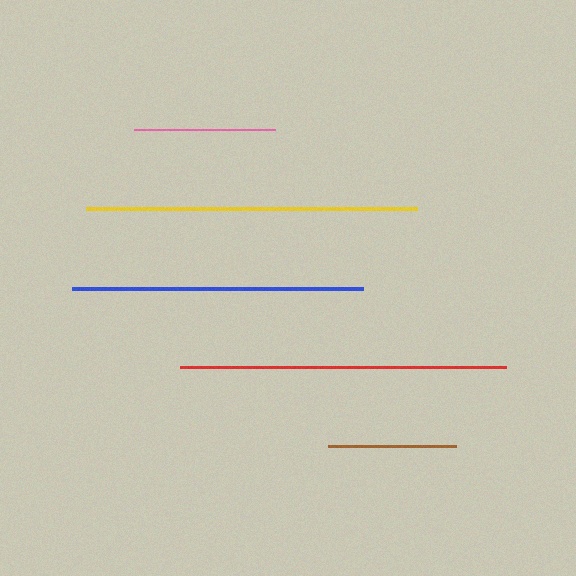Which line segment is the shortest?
The brown line is the shortest at approximately 128 pixels.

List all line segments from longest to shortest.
From longest to shortest: yellow, red, blue, pink, brown.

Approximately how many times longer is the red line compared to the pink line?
The red line is approximately 2.3 times the length of the pink line.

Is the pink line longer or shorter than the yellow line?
The yellow line is longer than the pink line.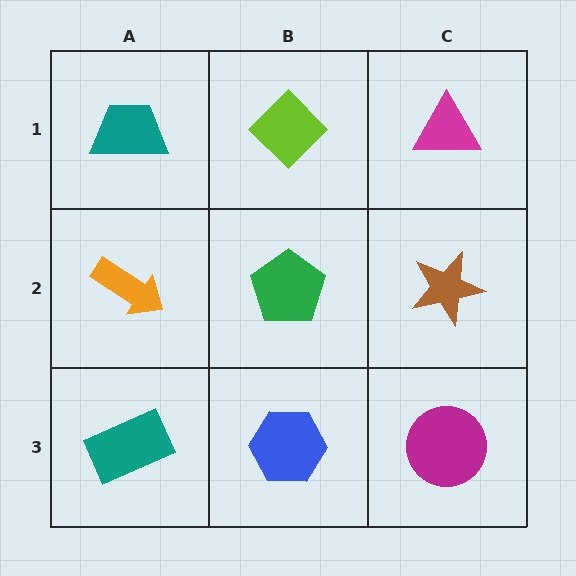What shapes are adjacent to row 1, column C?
A brown star (row 2, column C), a lime diamond (row 1, column B).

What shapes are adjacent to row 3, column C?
A brown star (row 2, column C), a blue hexagon (row 3, column B).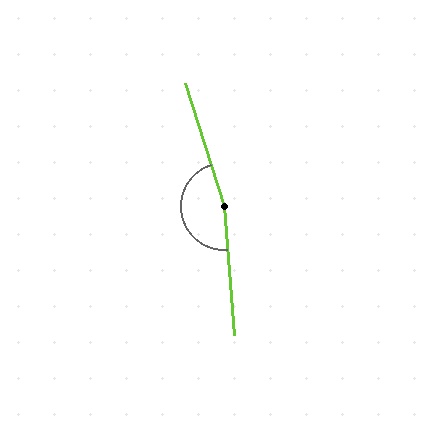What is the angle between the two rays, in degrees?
Approximately 167 degrees.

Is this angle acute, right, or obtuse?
It is obtuse.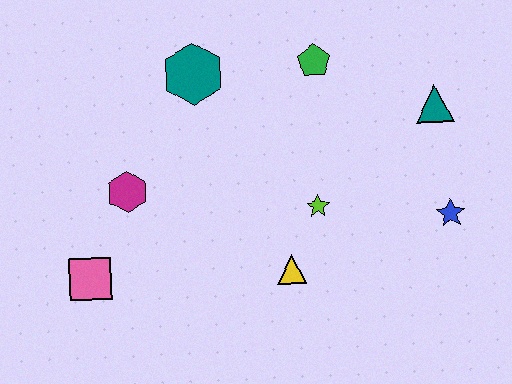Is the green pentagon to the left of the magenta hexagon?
No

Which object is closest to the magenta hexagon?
The pink square is closest to the magenta hexagon.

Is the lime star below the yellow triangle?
No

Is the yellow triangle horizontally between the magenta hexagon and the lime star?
Yes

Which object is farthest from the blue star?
The pink square is farthest from the blue star.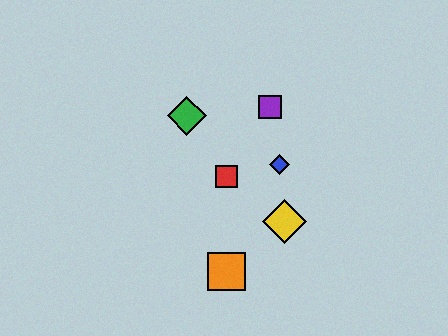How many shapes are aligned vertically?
2 shapes (the red square, the orange square) are aligned vertically.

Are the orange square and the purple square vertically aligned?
No, the orange square is at x≈226 and the purple square is at x≈270.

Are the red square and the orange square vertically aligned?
Yes, both are at x≈226.